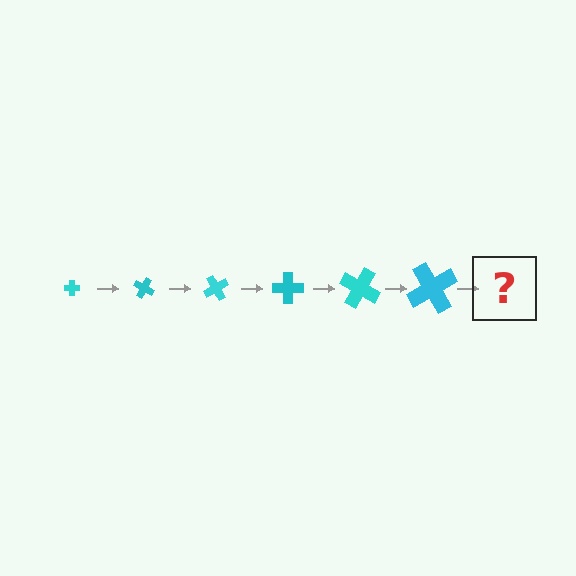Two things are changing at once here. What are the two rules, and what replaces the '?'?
The two rules are that the cross grows larger each step and it rotates 30 degrees each step. The '?' should be a cross, larger than the previous one and rotated 180 degrees from the start.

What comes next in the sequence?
The next element should be a cross, larger than the previous one and rotated 180 degrees from the start.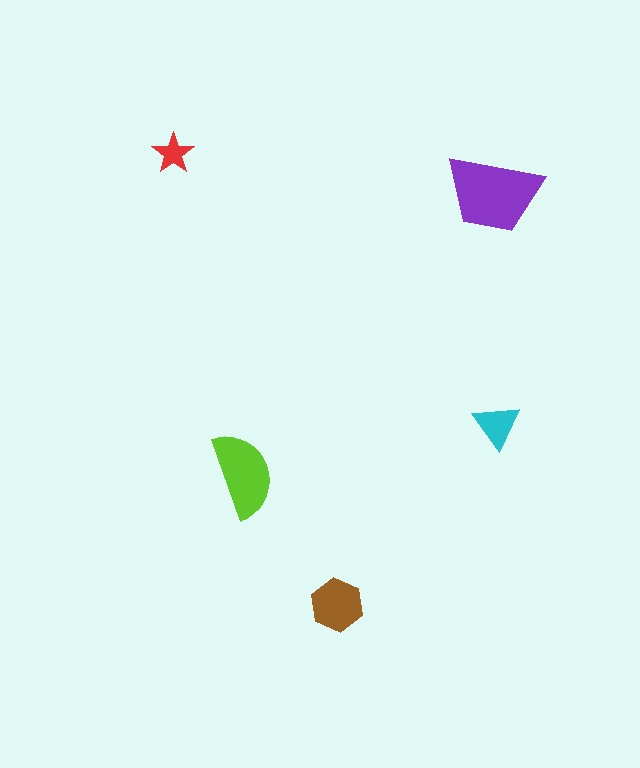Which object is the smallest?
The red star.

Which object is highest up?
The red star is topmost.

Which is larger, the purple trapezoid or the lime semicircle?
The purple trapezoid.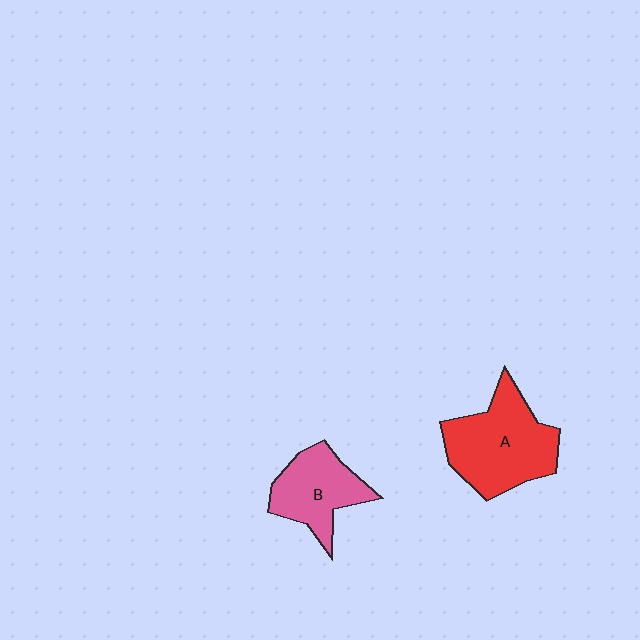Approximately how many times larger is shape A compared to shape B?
Approximately 1.5 times.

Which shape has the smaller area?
Shape B (pink).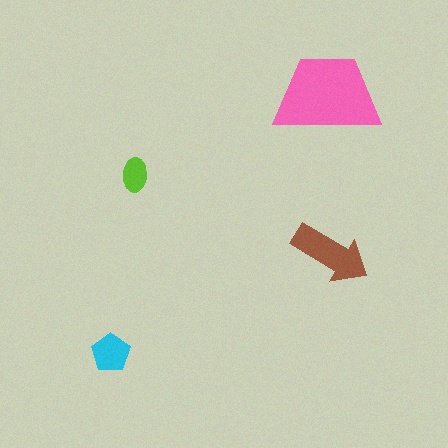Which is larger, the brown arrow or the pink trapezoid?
The pink trapezoid.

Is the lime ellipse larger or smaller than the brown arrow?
Smaller.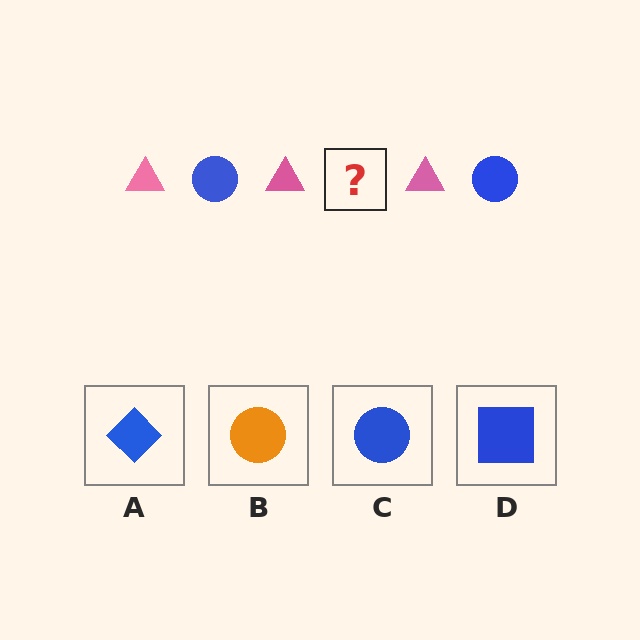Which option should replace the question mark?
Option C.